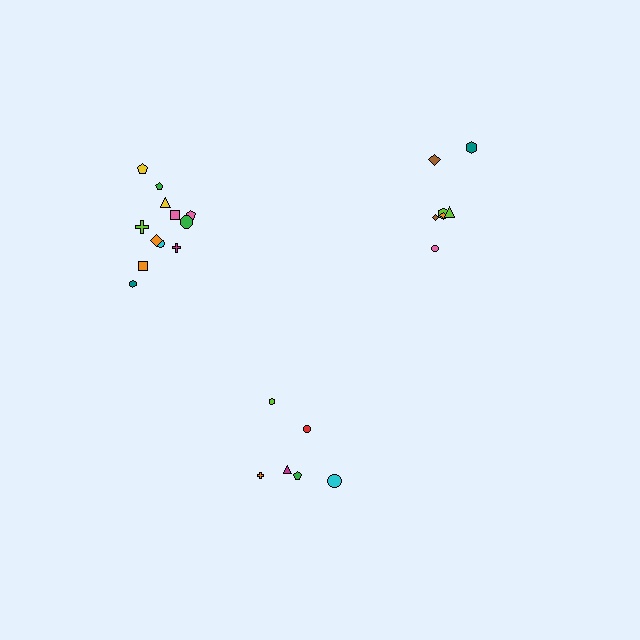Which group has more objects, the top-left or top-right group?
The top-left group.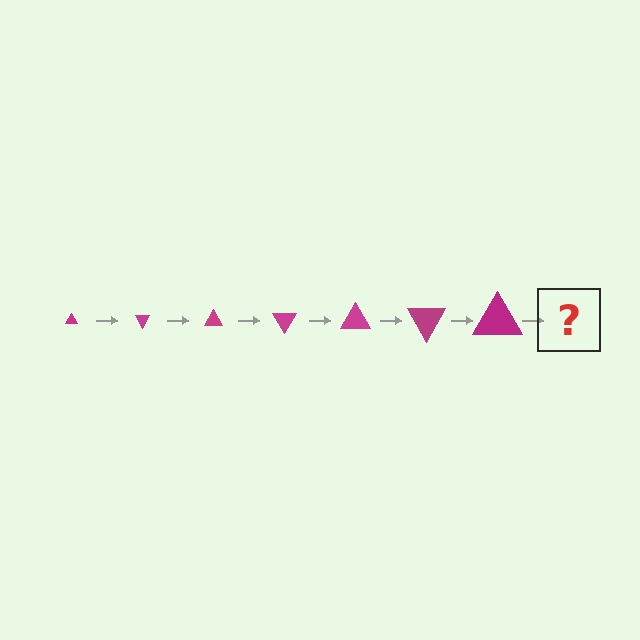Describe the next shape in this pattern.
It should be a triangle, larger than the previous one and rotated 420 degrees from the start.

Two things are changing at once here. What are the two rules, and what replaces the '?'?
The two rules are that the triangle grows larger each step and it rotates 60 degrees each step. The '?' should be a triangle, larger than the previous one and rotated 420 degrees from the start.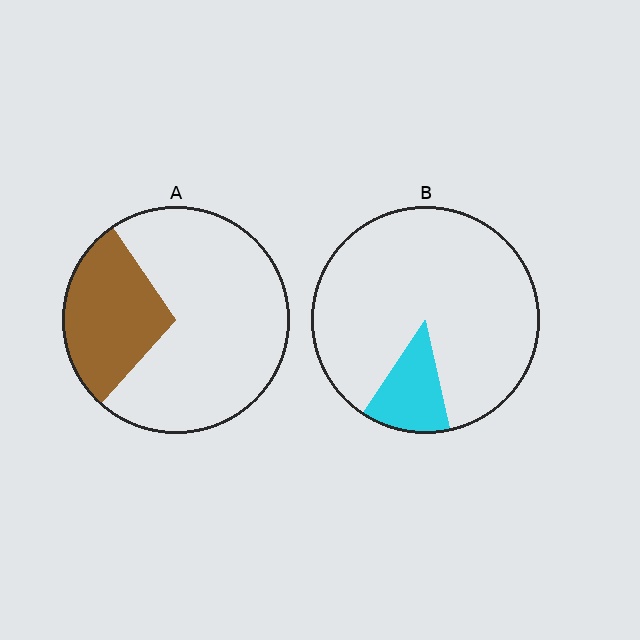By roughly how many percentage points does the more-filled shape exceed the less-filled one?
By roughly 15 percentage points (A over B).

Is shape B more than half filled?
No.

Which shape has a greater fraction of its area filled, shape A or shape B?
Shape A.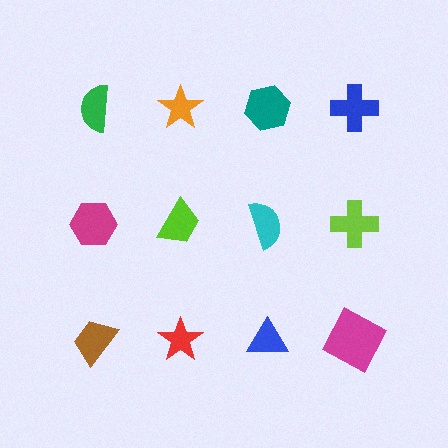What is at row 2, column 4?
A lime cross.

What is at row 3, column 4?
A magenta square.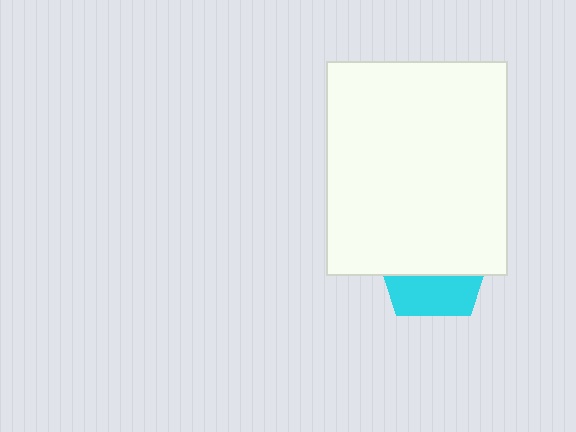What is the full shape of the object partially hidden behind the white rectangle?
The partially hidden object is a cyan pentagon.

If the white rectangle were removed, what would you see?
You would see the complete cyan pentagon.